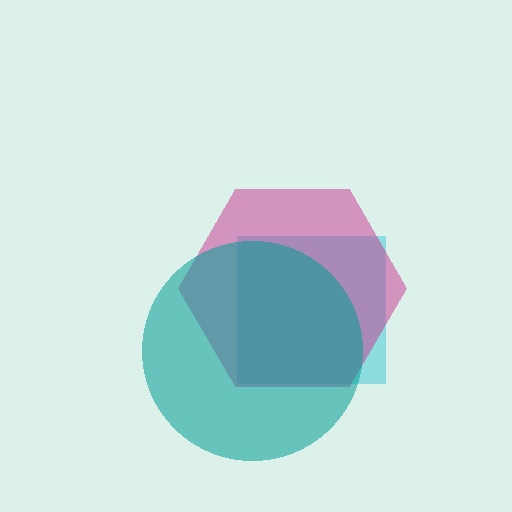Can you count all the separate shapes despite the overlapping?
Yes, there are 3 separate shapes.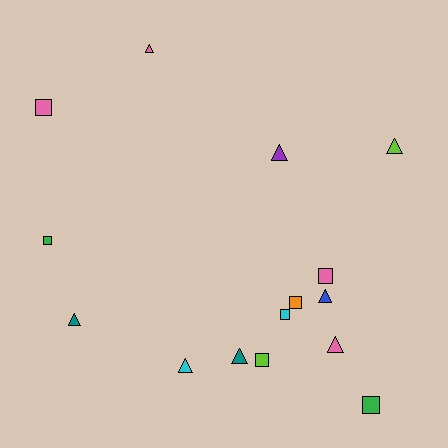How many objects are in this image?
There are 15 objects.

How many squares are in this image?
There are 7 squares.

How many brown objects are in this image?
There are no brown objects.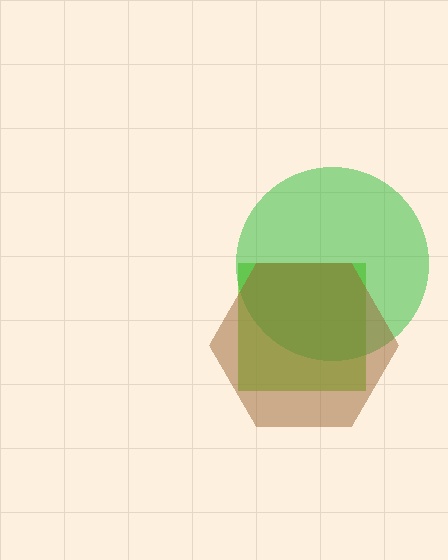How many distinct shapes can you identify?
There are 3 distinct shapes: a lime square, a green circle, a brown hexagon.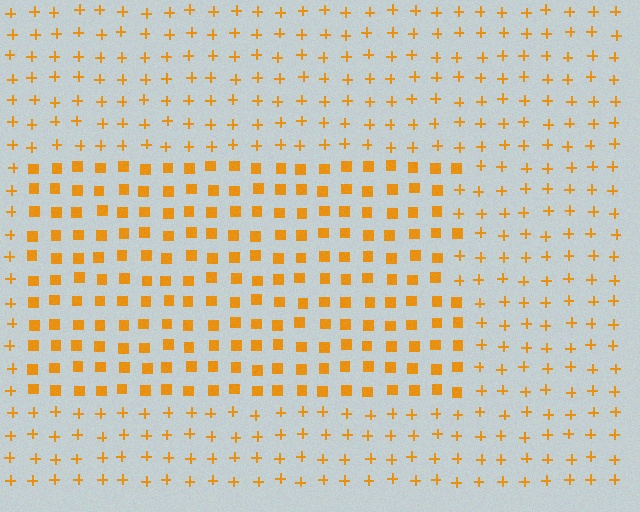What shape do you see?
I see a rectangle.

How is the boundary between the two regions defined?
The boundary is defined by a change in element shape: squares inside vs. plus signs outside. All elements share the same color and spacing.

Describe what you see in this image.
The image is filled with small orange elements arranged in a uniform grid. A rectangle-shaped region contains squares, while the surrounding area contains plus signs. The boundary is defined purely by the change in element shape.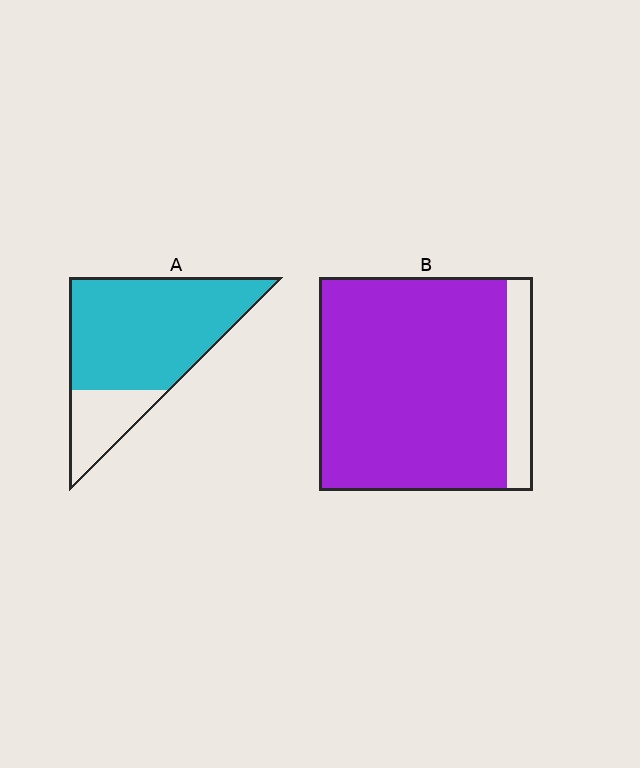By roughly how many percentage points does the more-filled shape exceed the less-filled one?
By roughly 10 percentage points (B over A).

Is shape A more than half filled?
Yes.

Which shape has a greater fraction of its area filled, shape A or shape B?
Shape B.